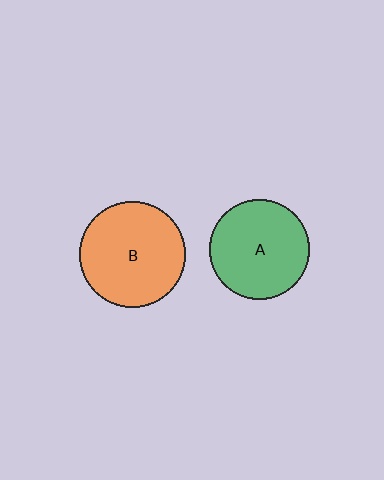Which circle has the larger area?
Circle B (orange).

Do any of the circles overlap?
No, none of the circles overlap.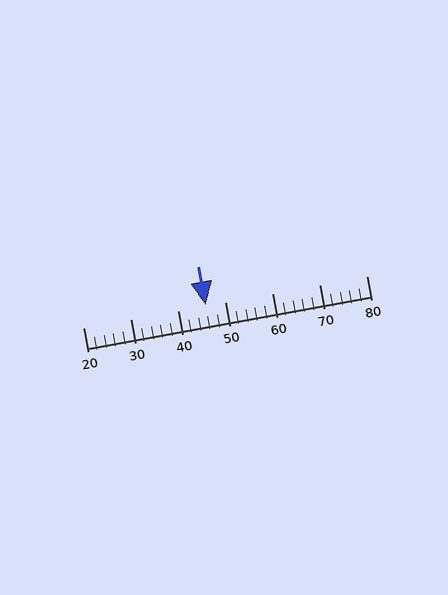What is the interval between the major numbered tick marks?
The major tick marks are spaced 10 units apart.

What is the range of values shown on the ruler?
The ruler shows values from 20 to 80.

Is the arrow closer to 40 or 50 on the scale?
The arrow is closer to 50.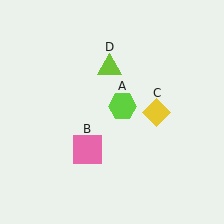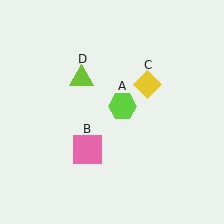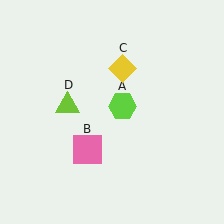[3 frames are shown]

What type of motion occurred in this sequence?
The yellow diamond (object C), lime triangle (object D) rotated counterclockwise around the center of the scene.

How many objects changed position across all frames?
2 objects changed position: yellow diamond (object C), lime triangle (object D).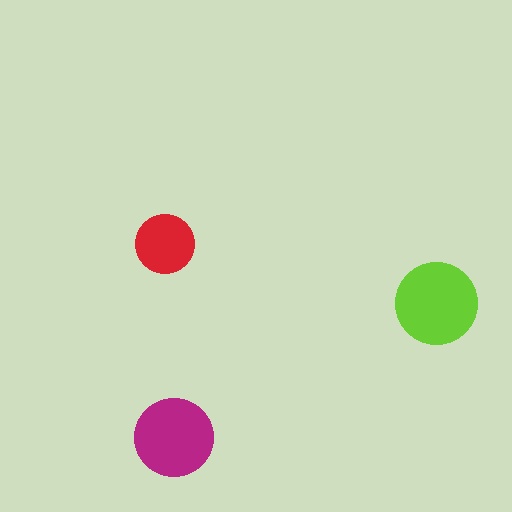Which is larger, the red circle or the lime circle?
The lime one.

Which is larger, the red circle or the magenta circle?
The magenta one.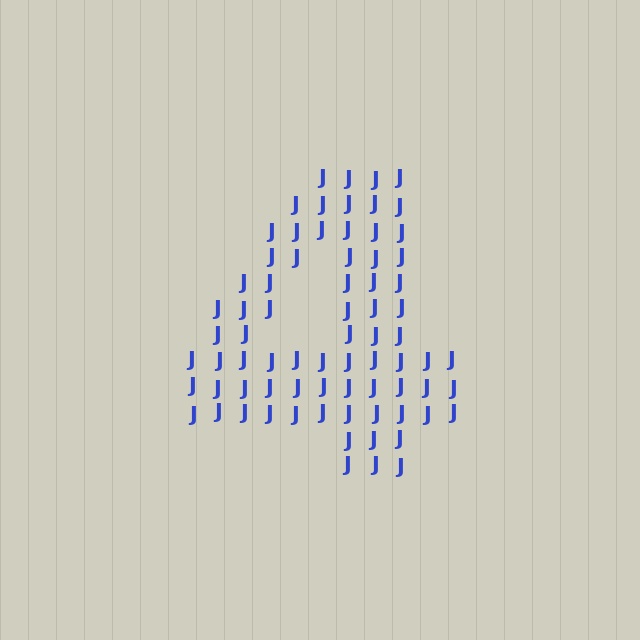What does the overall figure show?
The overall figure shows the digit 4.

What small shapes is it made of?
It is made of small letter J's.